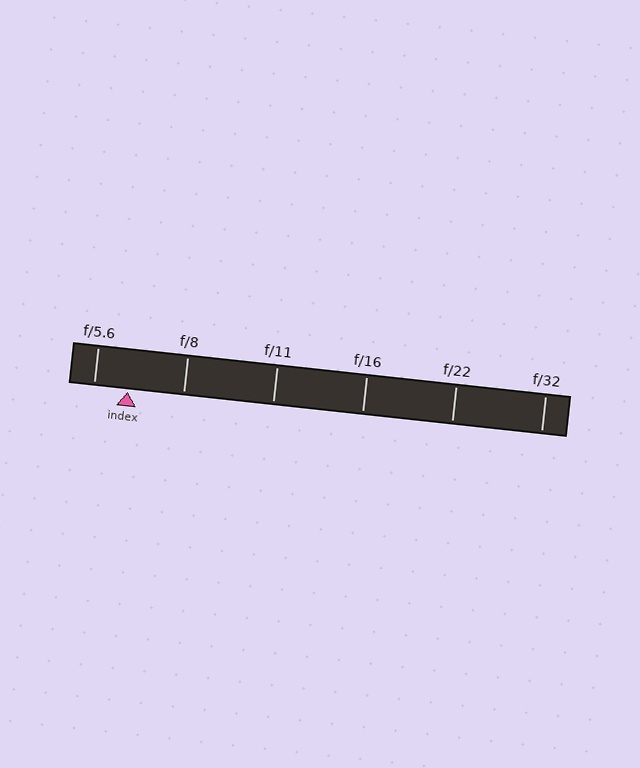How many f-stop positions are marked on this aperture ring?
There are 6 f-stop positions marked.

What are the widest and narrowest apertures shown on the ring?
The widest aperture shown is f/5.6 and the narrowest is f/32.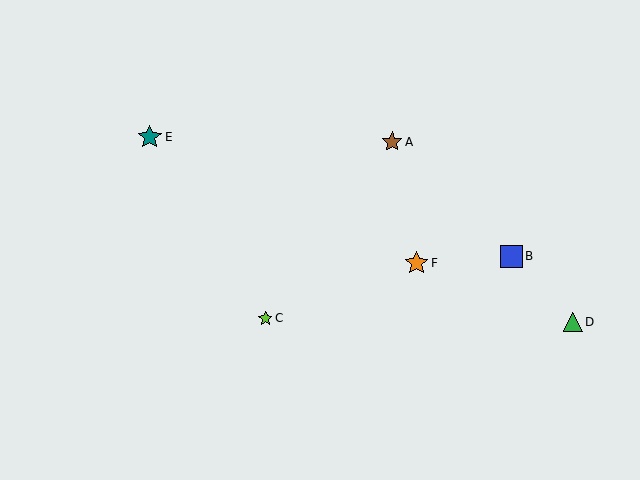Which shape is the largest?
The orange star (labeled F) is the largest.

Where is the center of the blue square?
The center of the blue square is at (511, 256).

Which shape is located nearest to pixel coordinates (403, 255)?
The orange star (labeled F) at (417, 263) is nearest to that location.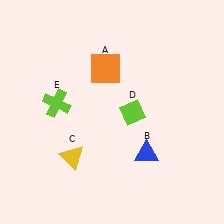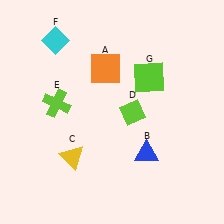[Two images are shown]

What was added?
A cyan diamond (F), a lime square (G) were added in Image 2.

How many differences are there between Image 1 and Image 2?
There are 2 differences between the two images.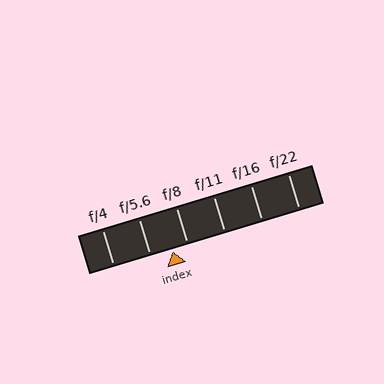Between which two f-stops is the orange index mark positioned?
The index mark is between f/5.6 and f/8.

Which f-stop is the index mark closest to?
The index mark is closest to f/8.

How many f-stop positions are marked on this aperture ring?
There are 6 f-stop positions marked.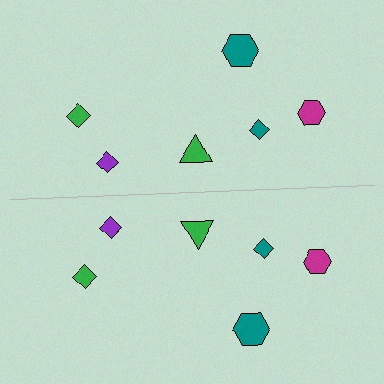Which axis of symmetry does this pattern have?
The pattern has a horizontal axis of symmetry running through the center of the image.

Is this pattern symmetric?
Yes, this pattern has bilateral (reflection) symmetry.